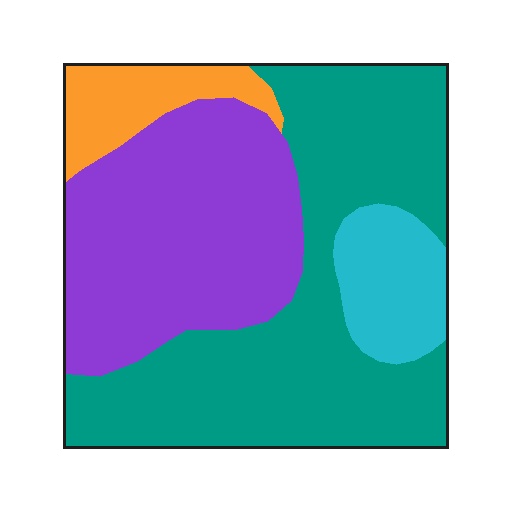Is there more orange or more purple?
Purple.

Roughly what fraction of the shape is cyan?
Cyan covers about 10% of the shape.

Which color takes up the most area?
Teal, at roughly 45%.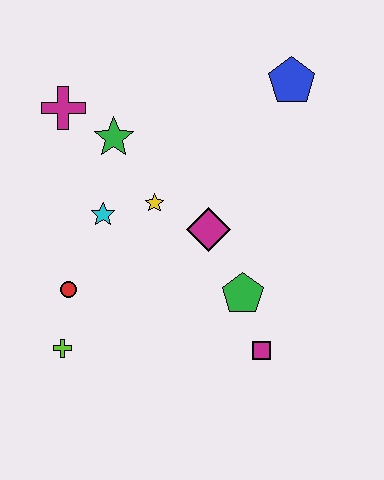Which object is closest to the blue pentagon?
The magenta diamond is closest to the blue pentagon.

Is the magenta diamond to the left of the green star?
No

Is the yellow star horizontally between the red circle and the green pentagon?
Yes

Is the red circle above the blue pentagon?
No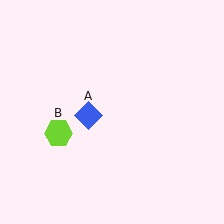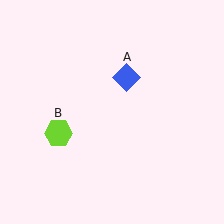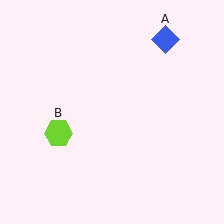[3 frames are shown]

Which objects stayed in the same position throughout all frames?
Lime hexagon (object B) remained stationary.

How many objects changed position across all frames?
1 object changed position: blue diamond (object A).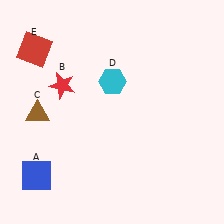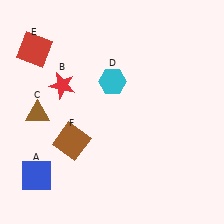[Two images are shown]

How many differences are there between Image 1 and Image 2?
There is 1 difference between the two images.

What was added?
A brown square (F) was added in Image 2.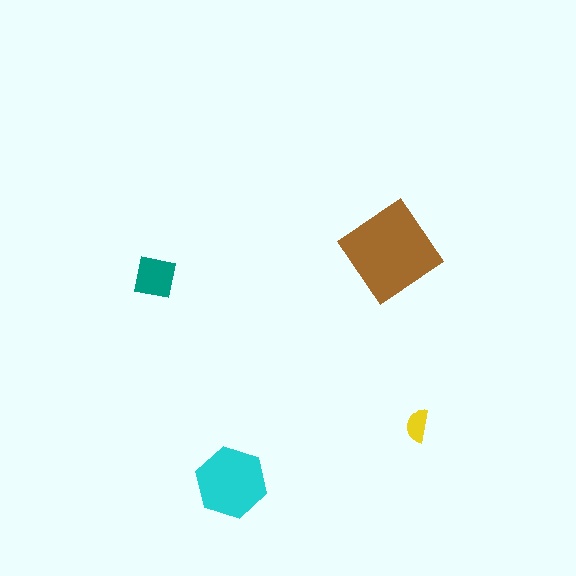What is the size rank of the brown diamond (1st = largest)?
1st.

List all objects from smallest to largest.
The yellow semicircle, the teal square, the cyan hexagon, the brown diamond.